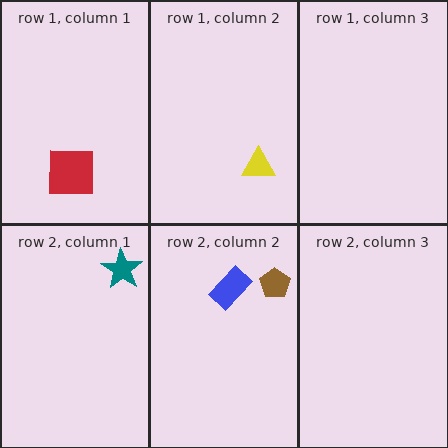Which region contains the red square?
The row 1, column 1 region.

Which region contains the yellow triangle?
The row 1, column 2 region.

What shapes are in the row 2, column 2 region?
The brown pentagon, the blue rectangle.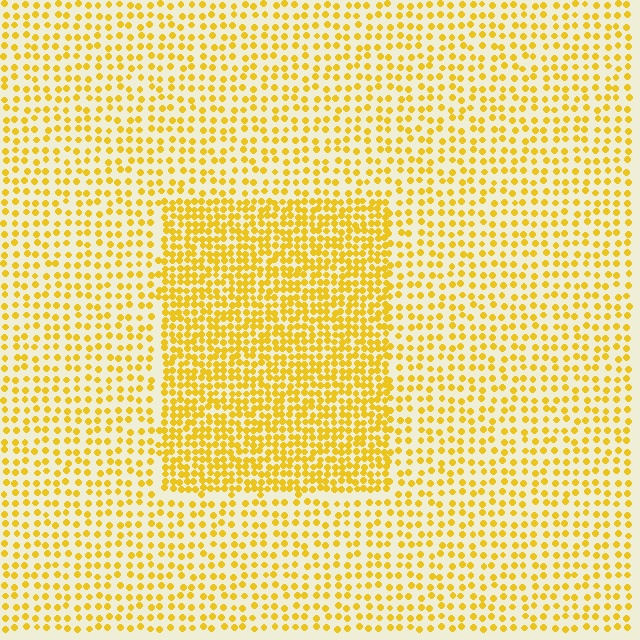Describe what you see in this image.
The image contains small yellow elements arranged at two different densities. A rectangle-shaped region is visible where the elements are more densely packed than the surrounding area.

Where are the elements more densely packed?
The elements are more densely packed inside the rectangle boundary.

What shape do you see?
I see a rectangle.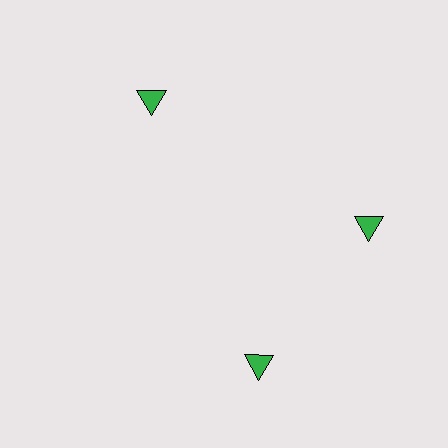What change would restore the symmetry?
The symmetry would be restored by rotating it back into even spacing with its neighbors so that all 3 triangles sit at equal angles and equal distance from the center.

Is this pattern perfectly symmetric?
No. The 3 green triangles are arranged in a ring, but one element near the 7 o'clock position is rotated out of alignment along the ring, breaking the 3-fold rotational symmetry.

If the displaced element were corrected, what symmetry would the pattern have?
It would have 3-fold rotational symmetry — the pattern would map onto itself every 120 degrees.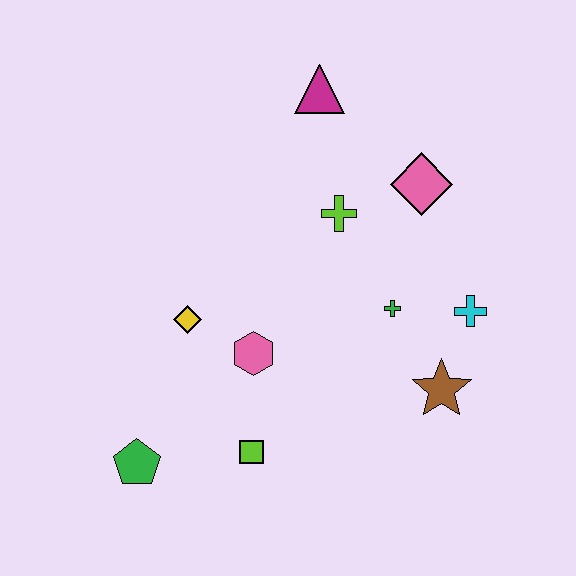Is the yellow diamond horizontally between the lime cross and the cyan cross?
No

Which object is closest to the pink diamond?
The lime cross is closest to the pink diamond.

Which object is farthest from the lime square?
The magenta triangle is farthest from the lime square.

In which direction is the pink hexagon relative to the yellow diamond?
The pink hexagon is to the right of the yellow diamond.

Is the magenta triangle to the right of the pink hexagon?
Yes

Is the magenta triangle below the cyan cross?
No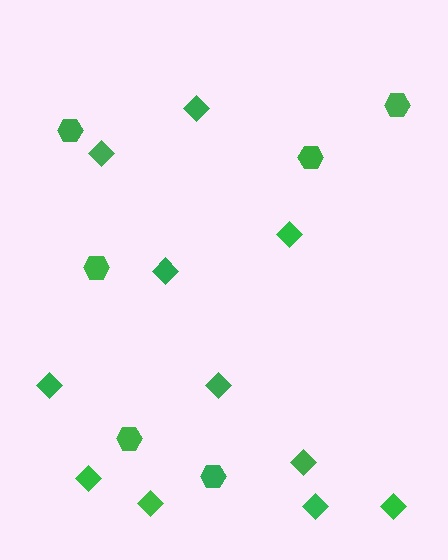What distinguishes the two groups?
There are 2 groups: one group of diamonds (11) and one group of hexagons (6).